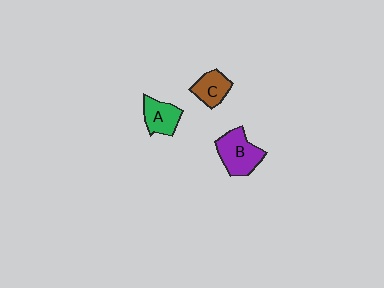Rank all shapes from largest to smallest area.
From largest to smallest: B (purple), A (green), C (brown).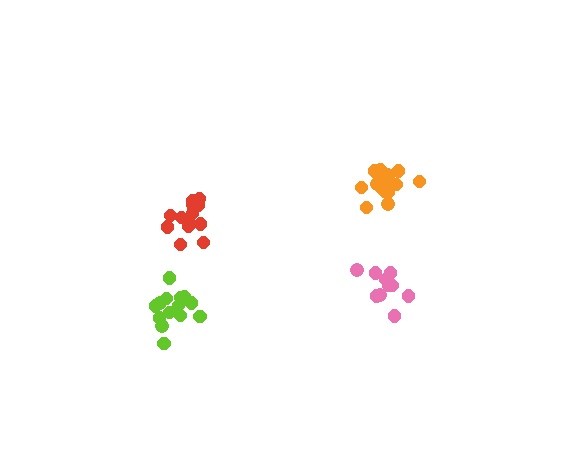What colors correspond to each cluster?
The clusters are colored: red, lime, orange, pink.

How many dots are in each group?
Group 1: 14 dots, Group 2: 14 dots, Group 3: 16 dots, Group 4: 11 dots (55 total).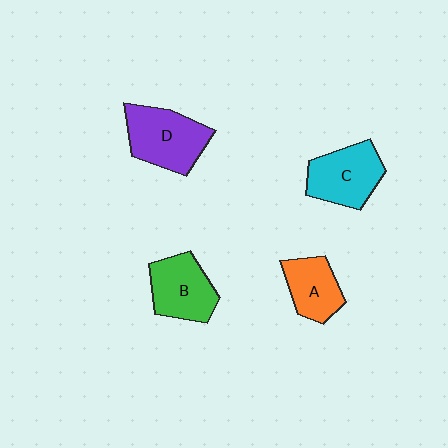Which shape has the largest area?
Shape D (purple).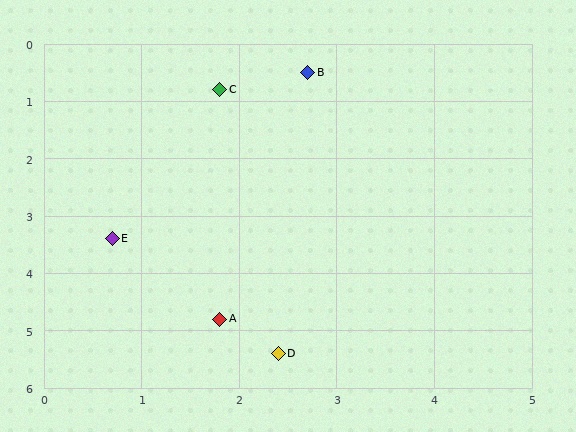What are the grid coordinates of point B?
Point B is at approximately (2.7, 0.5).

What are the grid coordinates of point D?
Point D is at approximately (2.4, 5.4).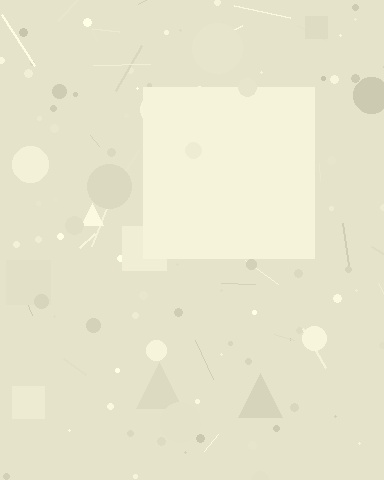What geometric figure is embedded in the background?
A square is embedded in the background.